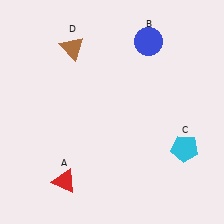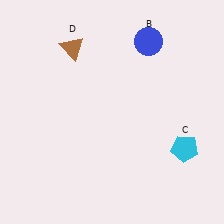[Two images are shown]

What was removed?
The red triangle (A) was removed in Image 2.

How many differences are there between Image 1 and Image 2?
There is 1 difference between the two images.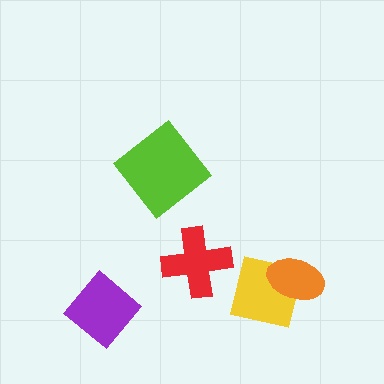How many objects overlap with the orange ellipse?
1 object overlaps with the orange ellipse.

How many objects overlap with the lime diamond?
0 objects overlap with the lime diamond.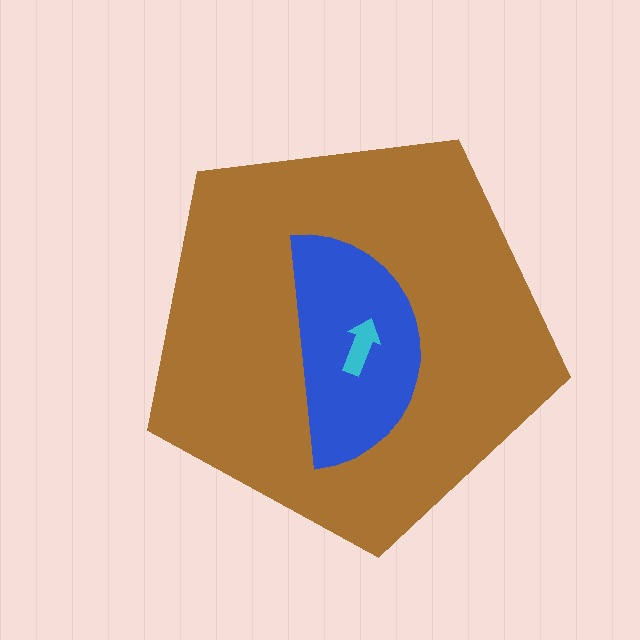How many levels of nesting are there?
3.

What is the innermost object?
The cyan arrow.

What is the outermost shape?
The brown pentagon.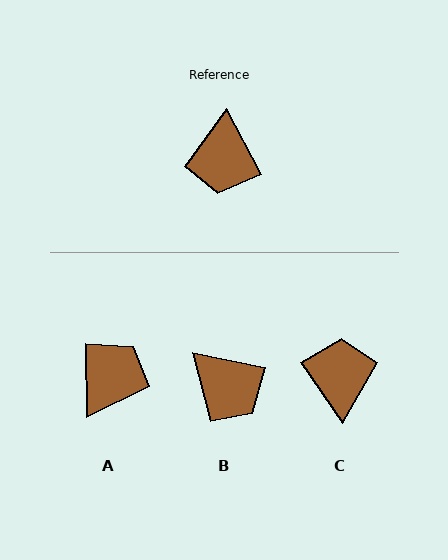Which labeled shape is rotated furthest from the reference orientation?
C, about 174 degrees away.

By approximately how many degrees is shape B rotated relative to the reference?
Approximately 50 degrees counter-clockwise.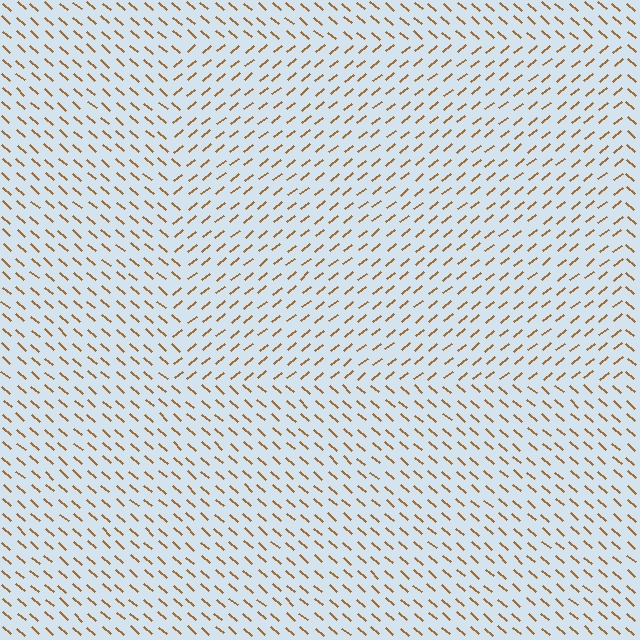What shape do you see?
I see a rectangle.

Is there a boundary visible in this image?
Yes, there is a texture boundary formed by a change in line orientation.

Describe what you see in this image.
The image is filled with small brown line segments. A rectangle region in the image has lines oriented differently from the surrounding lines, creating a visible texture boundary.